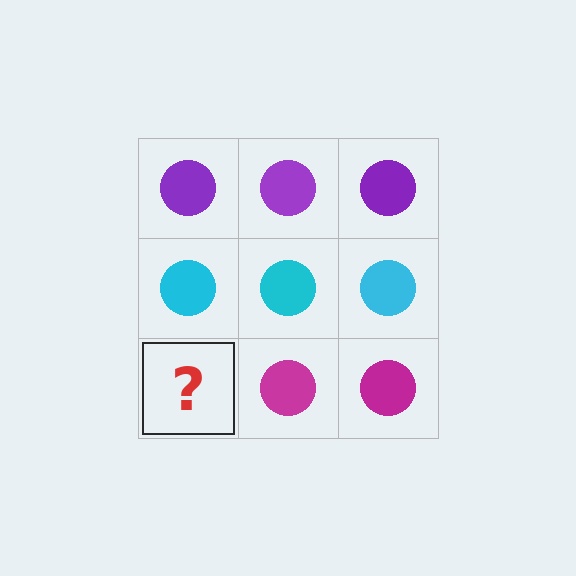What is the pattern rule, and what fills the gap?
The rule is that each row has a consistent color. The gap should be filled with a magenta circle.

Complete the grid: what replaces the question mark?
The question mark should be replaced with a magenta circle.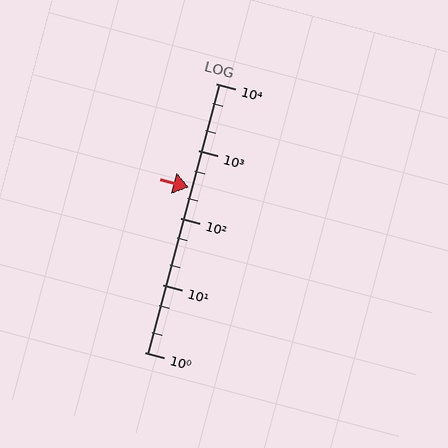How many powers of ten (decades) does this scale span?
The scale spans 4 decades, from 1 to 10000.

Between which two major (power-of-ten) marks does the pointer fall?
The pointer is between 100 and 1000.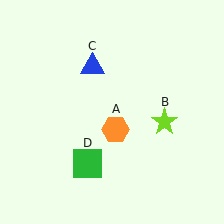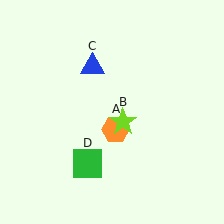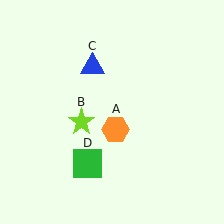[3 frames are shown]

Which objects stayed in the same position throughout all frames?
Orange hexagon (object A) and blue triangle (object C) and green square (object D) remained stationary.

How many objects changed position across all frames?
1 object changed position: lime star (object B).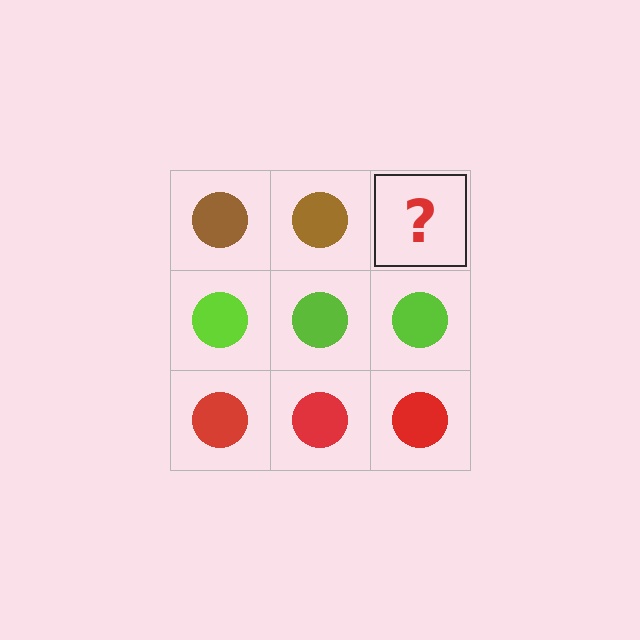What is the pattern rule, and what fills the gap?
The rule is that each row has a consistent color. The gap should be filled with a brown circle.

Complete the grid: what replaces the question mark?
The question mark should be replaced with a brown circle.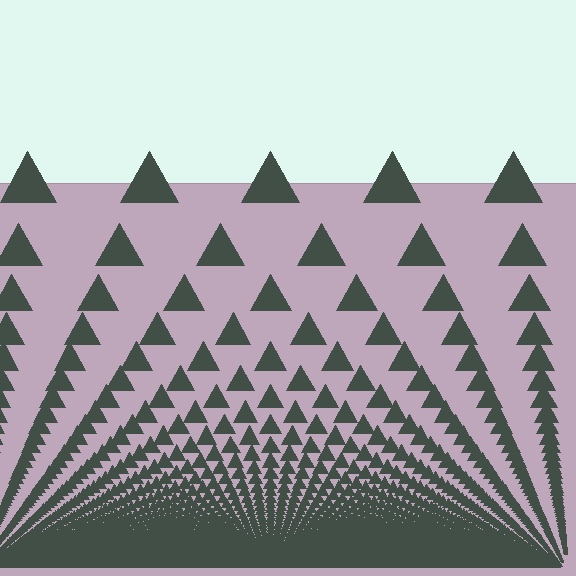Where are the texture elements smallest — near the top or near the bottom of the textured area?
Near the bottom.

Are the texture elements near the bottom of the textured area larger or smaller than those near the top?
Smaller. The gradient is inverted — elements near the bottom are smaller and denser.